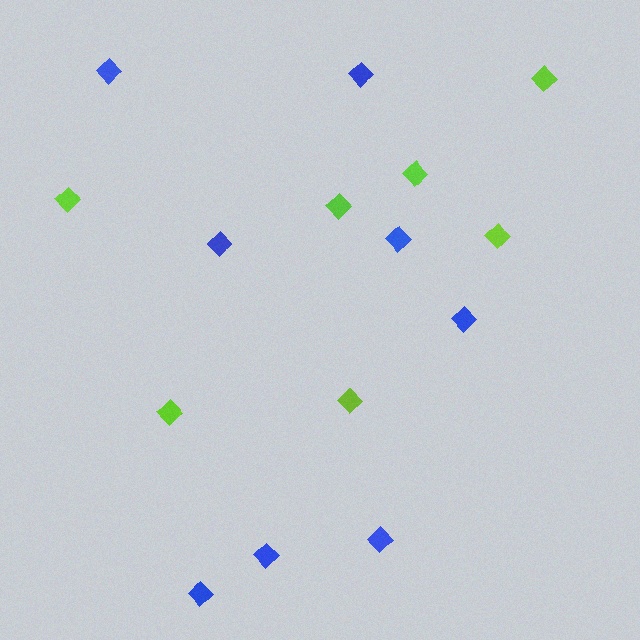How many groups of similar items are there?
There are 2 groups: one group of lime diamonds (7) and one group of blue diamonds (8).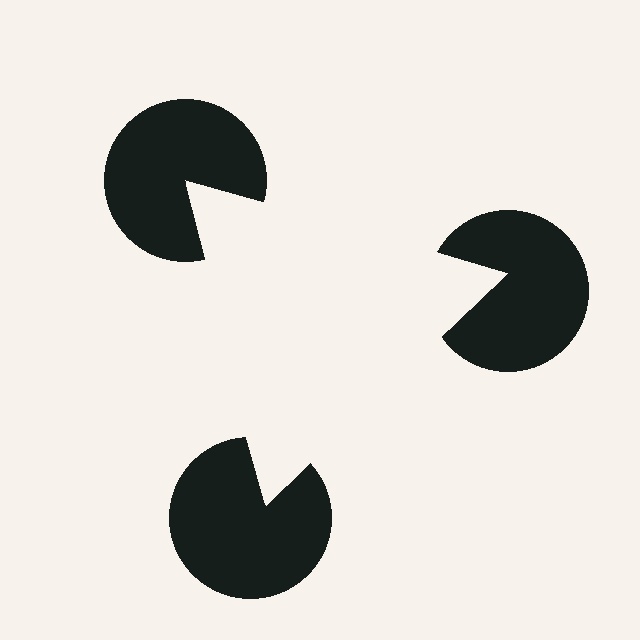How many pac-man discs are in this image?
There are 3 — one at each vertex of the illusory triangle.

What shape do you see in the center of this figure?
An illusory triangle — its edges are inferred from the aligned wedge cuts in the pac-man discs, not physically drawn.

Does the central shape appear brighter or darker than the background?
It typically appears slightly brighter than the background, even though no actual brightness change is drawn.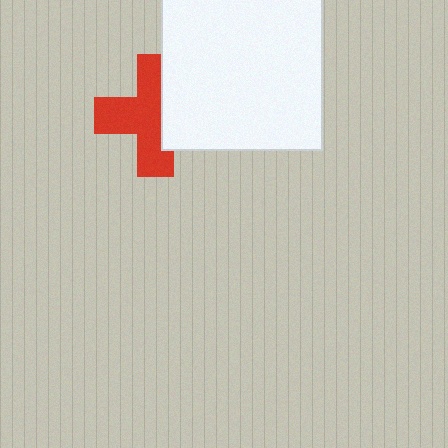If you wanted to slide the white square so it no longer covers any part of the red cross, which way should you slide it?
Slide it right — that is the most direct way to separate the two shapes.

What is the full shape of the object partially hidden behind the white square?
The partially hidden object is a red cross.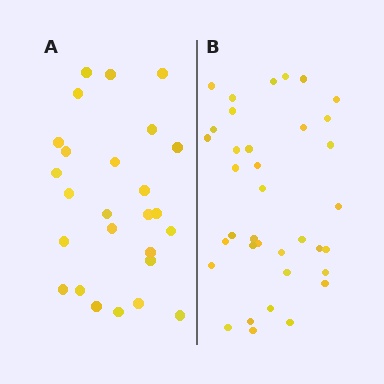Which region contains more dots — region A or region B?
Region B (the right region) has more dots.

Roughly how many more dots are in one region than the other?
Region B has roughly 10 or so more dots than region A.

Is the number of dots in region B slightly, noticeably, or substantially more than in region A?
Region B has noticeably more, but not dramatically so. The ratio is roughly 1.4 to 1.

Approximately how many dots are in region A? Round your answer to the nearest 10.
About 30 dots. (The exact count is 26, which rounds to 30.)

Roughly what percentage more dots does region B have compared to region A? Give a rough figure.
About 40% more.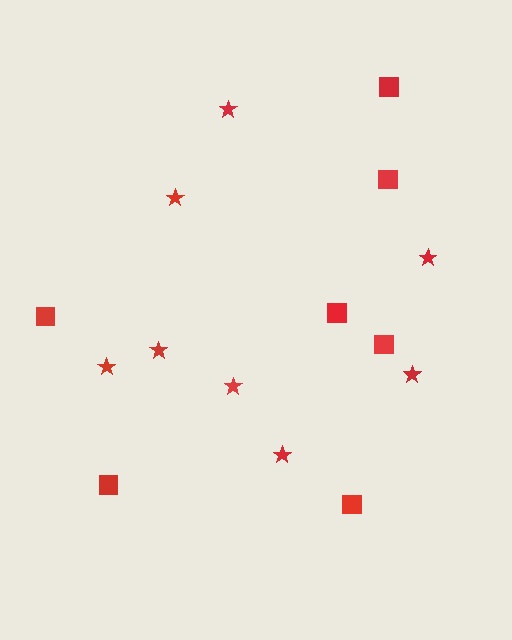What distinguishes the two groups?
There are 2 groups: one group of squares (7) and one group of stars (8).